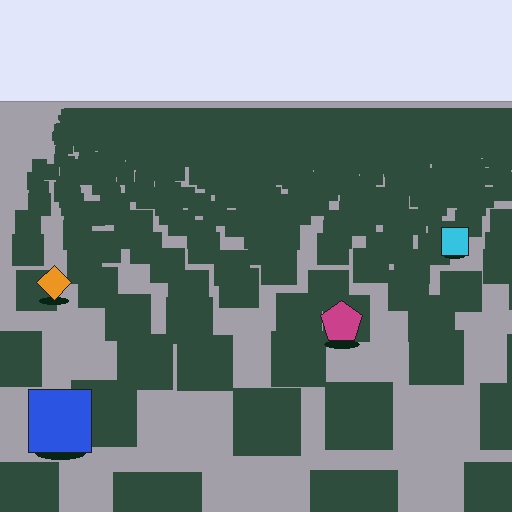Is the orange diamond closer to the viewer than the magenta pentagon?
No. The magenta pentagon is closer — you can tell from the texture gradient: the ground texture is coarser near it.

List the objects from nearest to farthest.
From nearest to farthest: the blue square, the magenta pentagon, the orange diamond, the cyan square.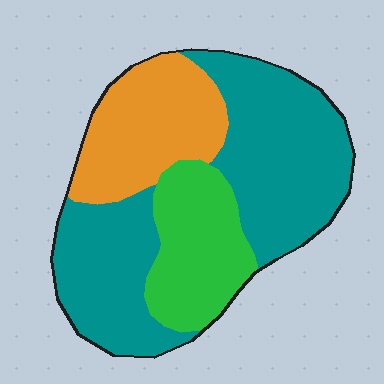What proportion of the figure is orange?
Orange takes up about one quarter (1/4) of the figure.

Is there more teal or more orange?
Teal.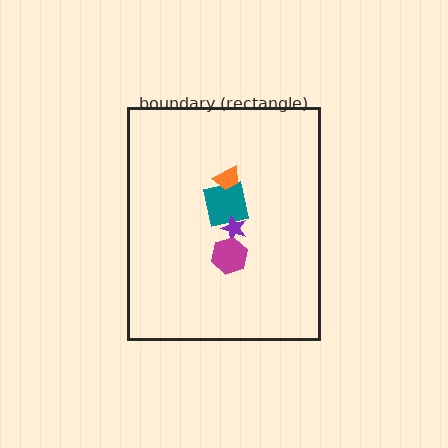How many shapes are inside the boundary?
4 inside, 0 outside.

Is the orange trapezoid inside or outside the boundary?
Inside.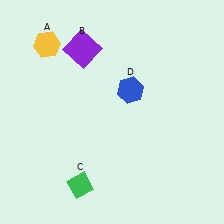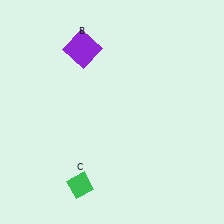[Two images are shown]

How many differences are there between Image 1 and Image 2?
There are 2 differences between the two images.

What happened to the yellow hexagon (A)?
The yellow hexagon (A) was removed in Image 2. It was in the top-left area of Image 1.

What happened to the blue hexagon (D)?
The blue hexagon (D) was removed in Image 2. It was in the top-right area of Image 1.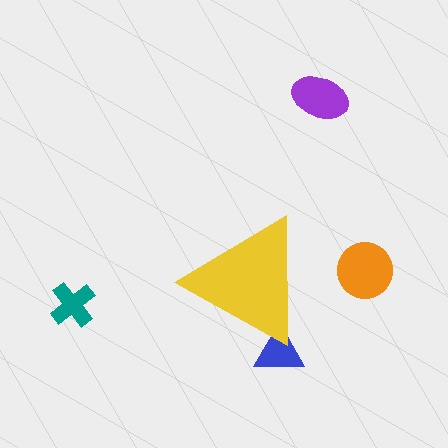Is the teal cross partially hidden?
No, the teal cross is fully visible.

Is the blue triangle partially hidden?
Yes, the blue triangle is partially hidden behind the yellow triangle.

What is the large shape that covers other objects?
A yellow triangle.